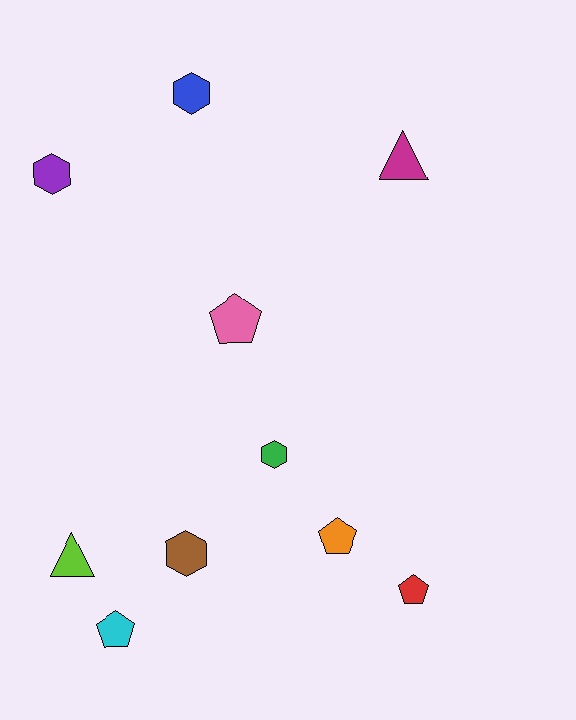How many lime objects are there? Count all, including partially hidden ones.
There is 1 lime object.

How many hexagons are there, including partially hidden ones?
There are 4 hexagons.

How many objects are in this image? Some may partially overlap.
There are 10 objects.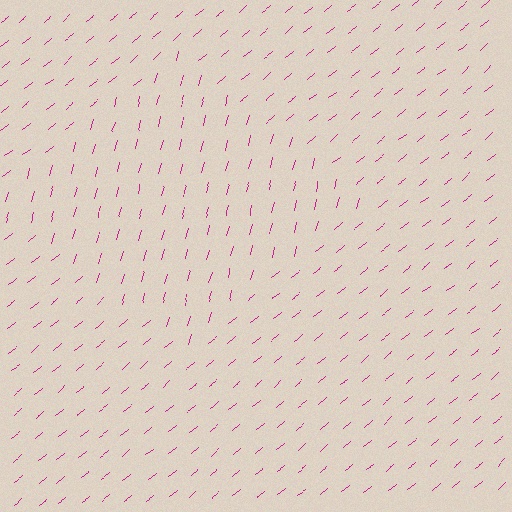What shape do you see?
I see a diamond.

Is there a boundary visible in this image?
Yes, there is a texture boundary formed by a change in line orientation.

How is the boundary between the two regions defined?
The boundary is defined purely by a change in line orientation (approximately 36 degrees difference). All lines are the same color and thickness.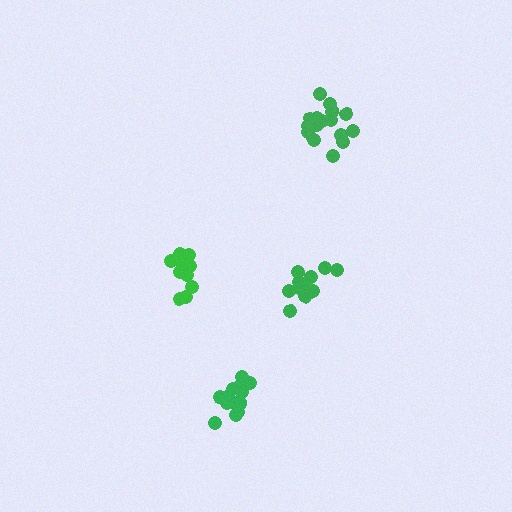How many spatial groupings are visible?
There are 4 spatial groupings.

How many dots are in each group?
Group 1: 11 dots, Group 2: 16 dots, Group 3: 12 dots, Group 4: 15 dots (54 total).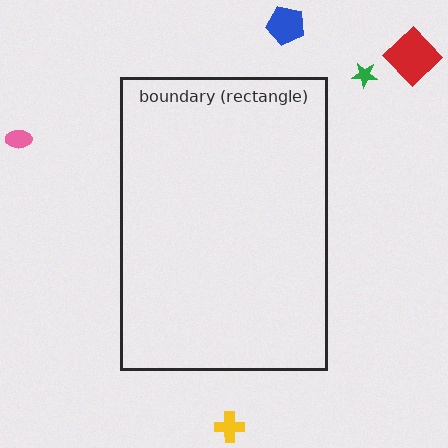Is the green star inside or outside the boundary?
Outside.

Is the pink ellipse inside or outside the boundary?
Outside.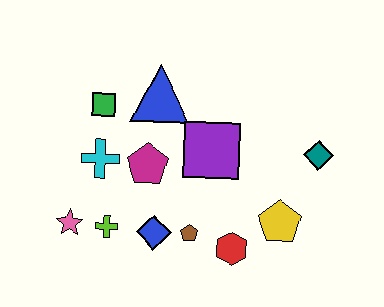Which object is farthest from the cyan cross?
The teal diamond is farthest from the cyan cross.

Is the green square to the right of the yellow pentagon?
No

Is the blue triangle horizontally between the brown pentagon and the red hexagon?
No